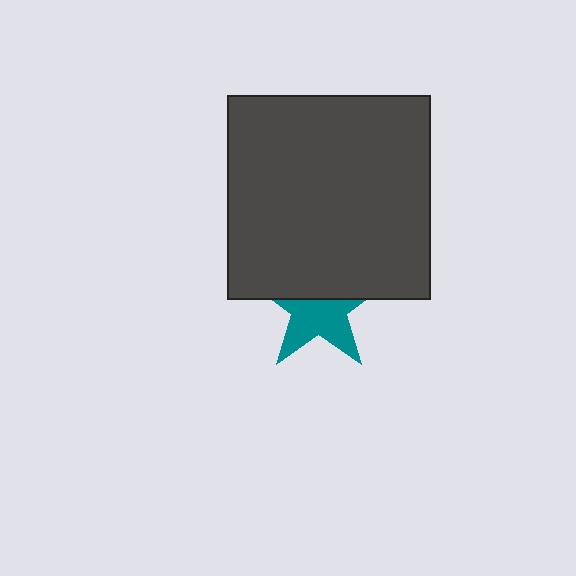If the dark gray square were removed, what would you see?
You would see the complete teal star.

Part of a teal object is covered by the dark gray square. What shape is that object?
It is a star.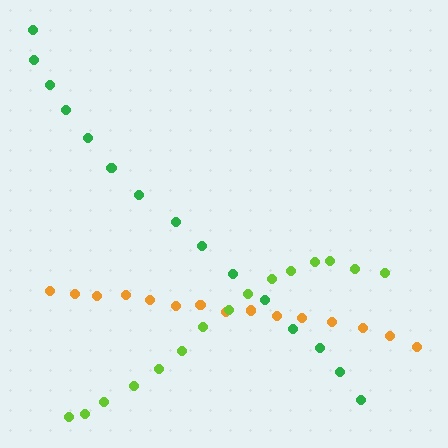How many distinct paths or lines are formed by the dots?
There are 3 distinct paths.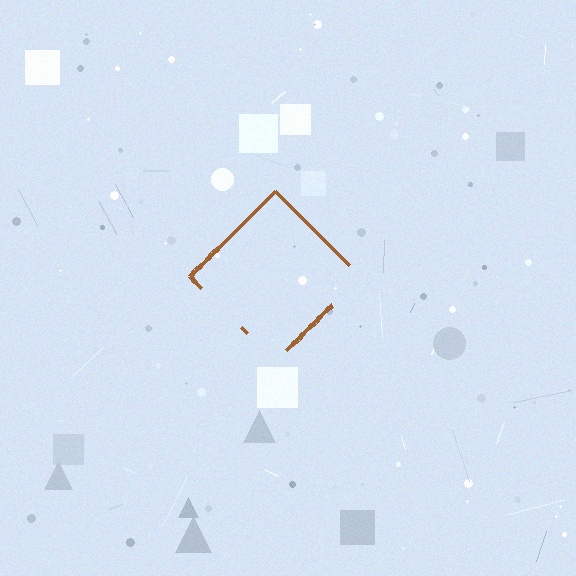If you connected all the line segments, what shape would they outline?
They would outline a diamond.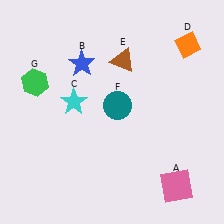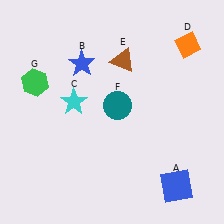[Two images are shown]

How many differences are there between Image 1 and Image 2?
There is 1 difference between the two images.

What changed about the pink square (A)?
In Image 1, A is pink. In Image 2, it changed to blue.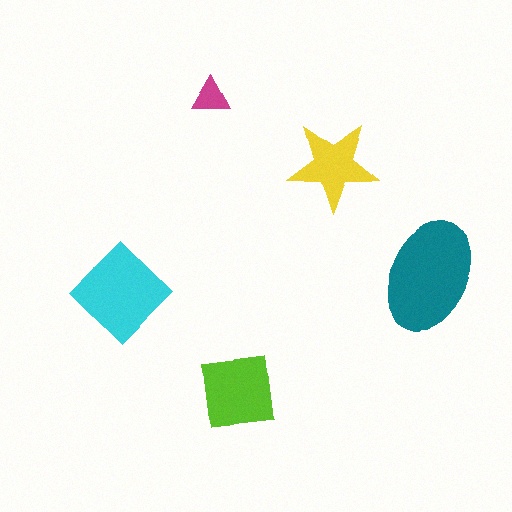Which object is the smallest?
The magenta triangle.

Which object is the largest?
The teal ellipse.